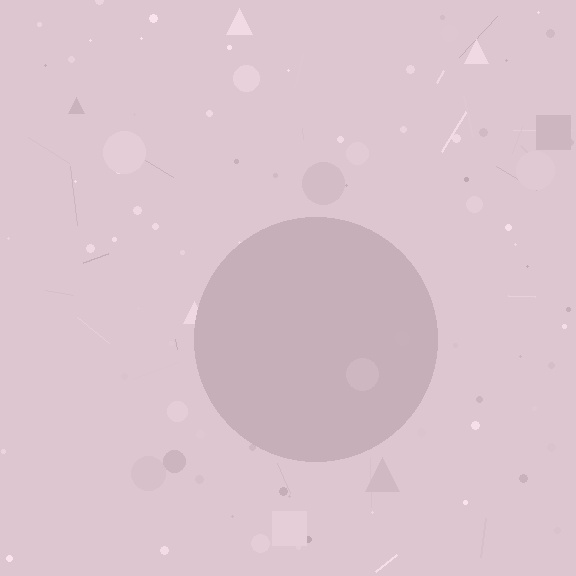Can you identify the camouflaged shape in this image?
The camouflaged shape is a circle.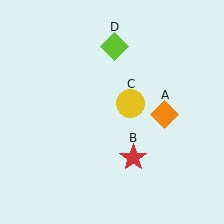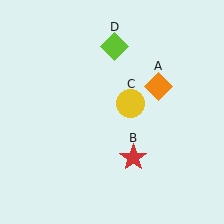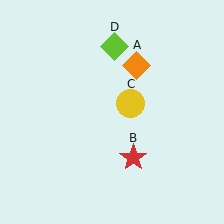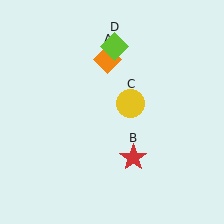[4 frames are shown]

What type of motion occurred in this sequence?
The orange diamond (object A) rotated counterclockwise around the center of the scene.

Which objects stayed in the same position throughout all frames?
Red star (object B) and yellow circle (object C) and lime diamond (object D) remained stationary.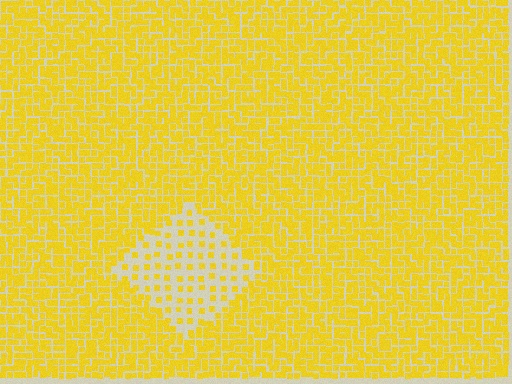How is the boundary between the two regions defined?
The boundary is defined by a change in element density (approximately 2.8x ratio). All elements are the same color, size, and shape.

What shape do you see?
I see a diamond.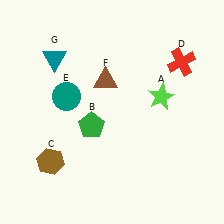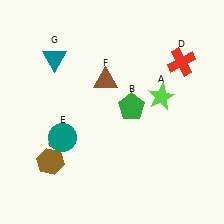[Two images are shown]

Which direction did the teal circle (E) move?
The teal circle (E) moved down.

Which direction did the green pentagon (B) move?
The green pentagon (B) moved right.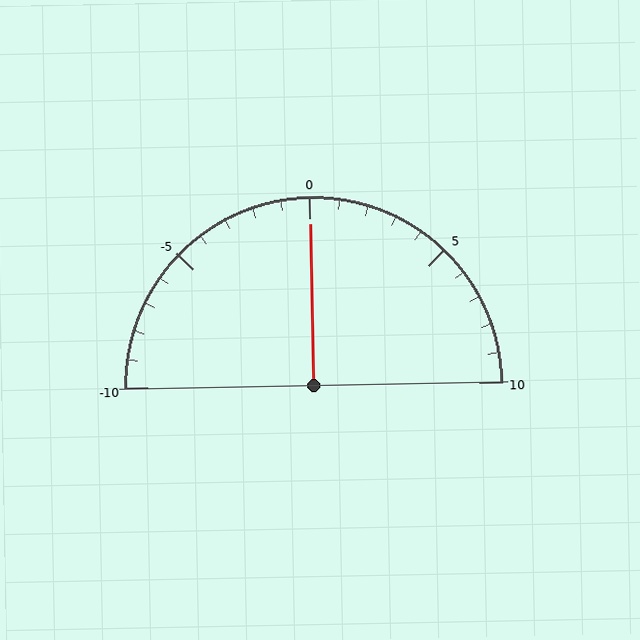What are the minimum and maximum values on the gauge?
The gauge ranges from -10 to 10.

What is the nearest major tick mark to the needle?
The nearest major tick mark is 0.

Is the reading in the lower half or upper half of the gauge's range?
The reading is in the upper half of the range (-10 to 10).